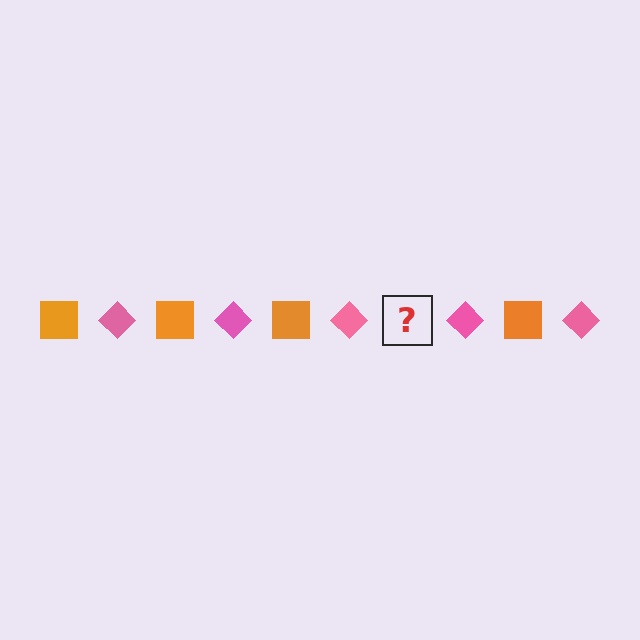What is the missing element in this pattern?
The missing element is an orange square.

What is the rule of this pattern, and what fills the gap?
The rule is that the pattern alternates between orange square and pink diamond. The gap should be filled with an orange square.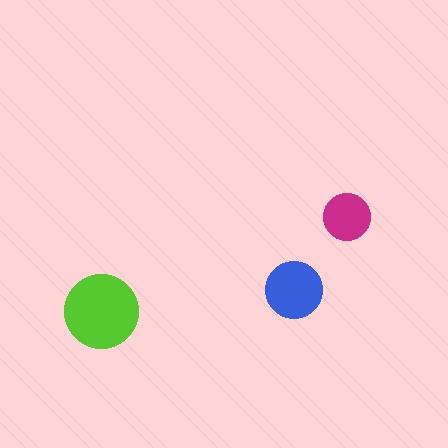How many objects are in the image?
There are 3 objects in the image.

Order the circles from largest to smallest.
the lime one, the blue one, the magenta one.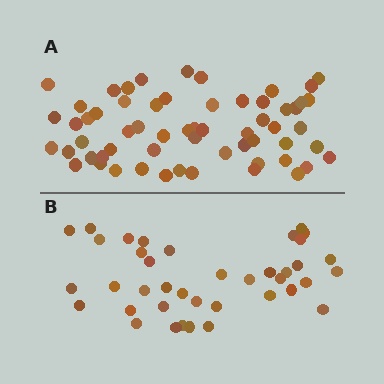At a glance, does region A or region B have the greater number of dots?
Region A (the top region) has more dots.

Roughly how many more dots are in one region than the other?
Region A has approximately 20 more dots than region B.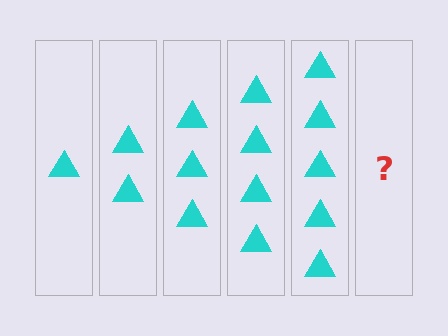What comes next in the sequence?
The next element should be 6 triangles.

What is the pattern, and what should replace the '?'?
The pattern is that each step adds one more triangle. The '?' should be 6 triangles.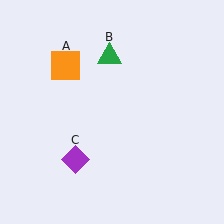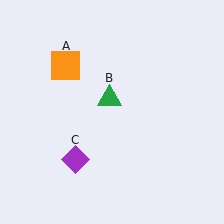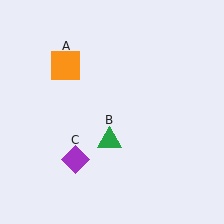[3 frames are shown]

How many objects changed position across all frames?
1 object changed position: green triangle (object B).